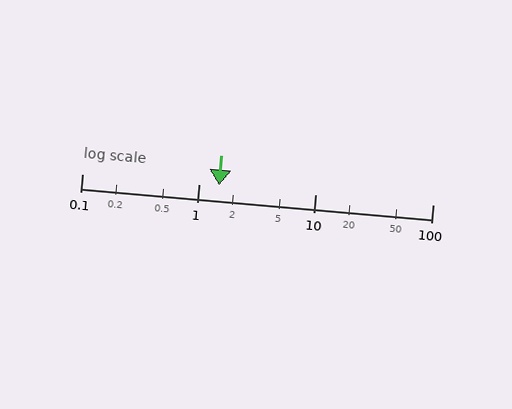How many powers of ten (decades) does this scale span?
The scale spans 3 decades, from 0.1 to 100.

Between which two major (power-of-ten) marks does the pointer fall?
The pointer is between 1 and 10.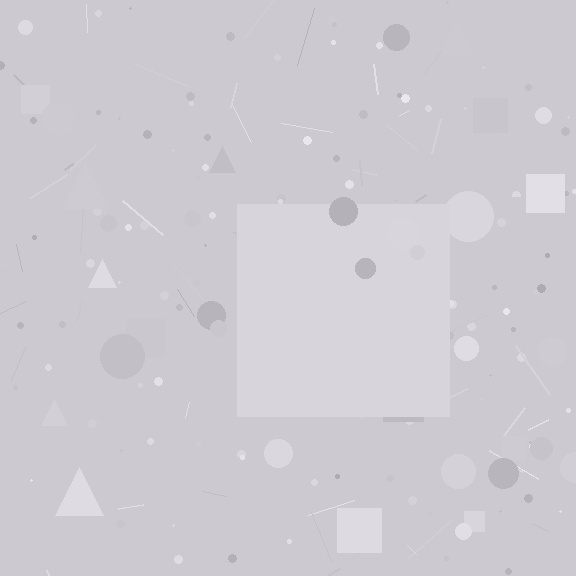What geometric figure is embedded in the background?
A square is embedded in the background.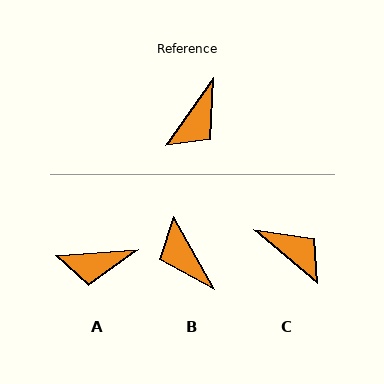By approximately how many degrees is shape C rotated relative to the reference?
Approximately 86 degrees counter-clockwise.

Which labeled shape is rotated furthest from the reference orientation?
B, about 115 degrees away.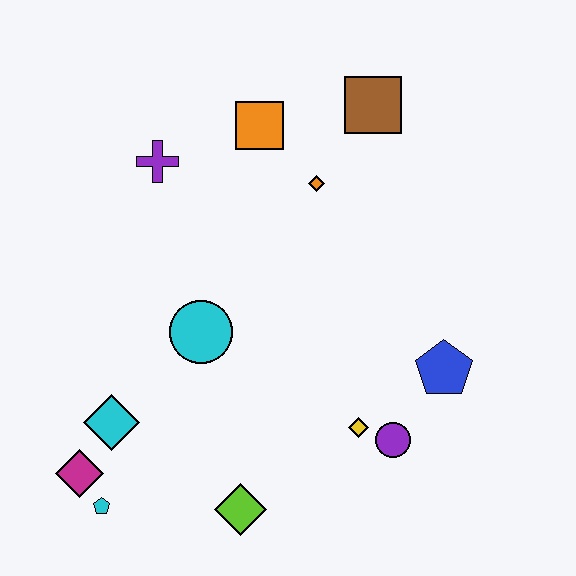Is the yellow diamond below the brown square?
Yes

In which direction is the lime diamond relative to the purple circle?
The lime diamond is to the left of the purple circle.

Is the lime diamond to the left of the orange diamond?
Yes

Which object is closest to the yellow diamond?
The purple circle is closest to the yellow diamond.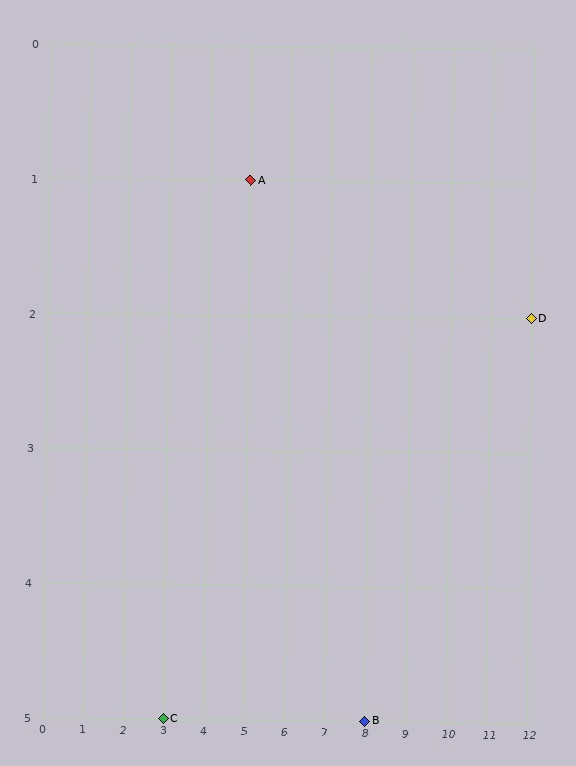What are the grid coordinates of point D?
Point D is at grid coordinates (12, 2).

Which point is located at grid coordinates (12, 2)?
Point D is at (12, 2).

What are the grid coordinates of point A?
Point A is at grid coordinates (5, 1).